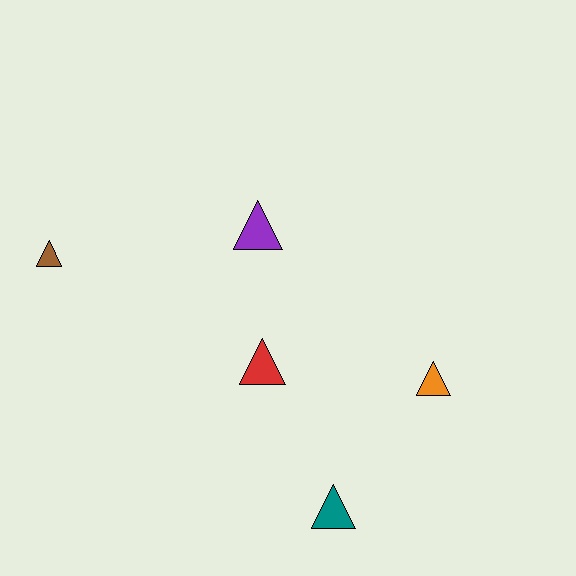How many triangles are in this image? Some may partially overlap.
There are 5 triangles.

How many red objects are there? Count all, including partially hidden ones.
There is 1 red object.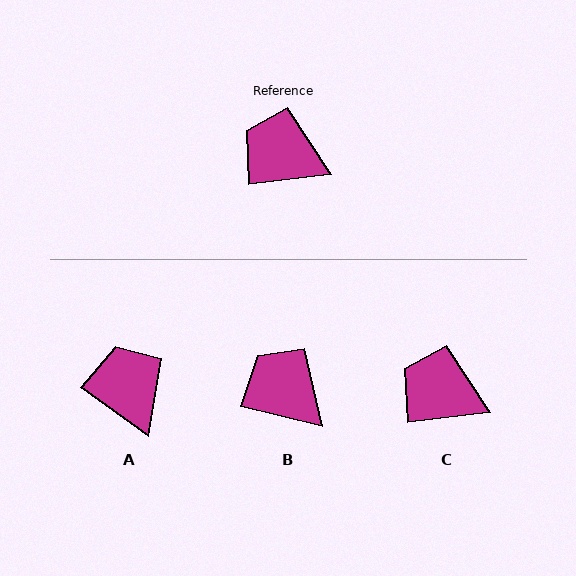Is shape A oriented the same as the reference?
No, it is off by about 43 degrees.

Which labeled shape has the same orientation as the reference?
C.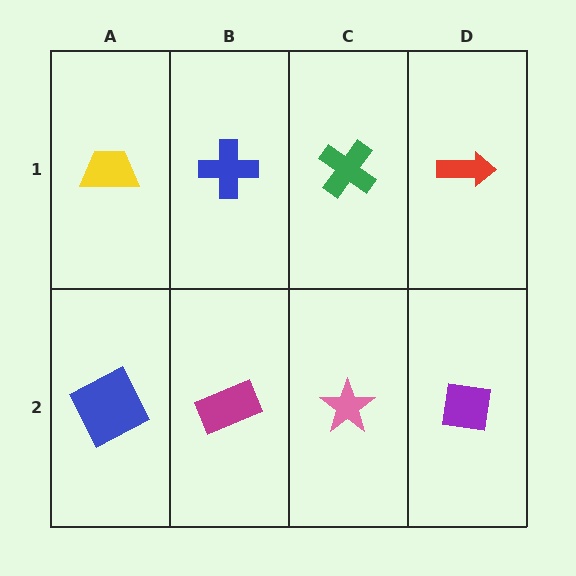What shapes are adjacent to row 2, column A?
A yellow trapezoid (row 1, column A), a magenta rectangle (row 2, column B).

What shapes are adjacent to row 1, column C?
A pink star (row 2, column C), a blue cross (row 1, column B), a red arrow (row 1, column D).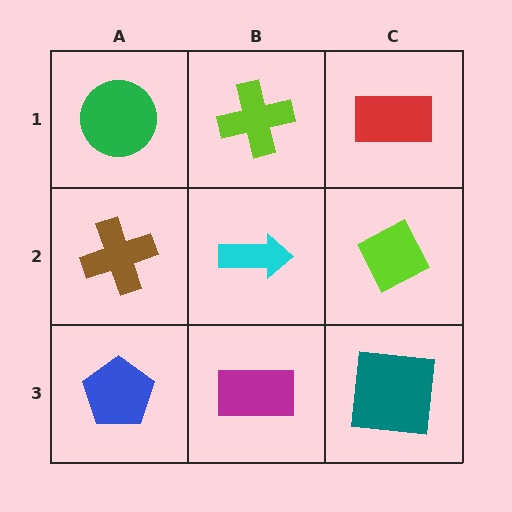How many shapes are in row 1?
3 shapes.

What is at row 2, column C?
A lime diamond.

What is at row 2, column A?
A brown cross.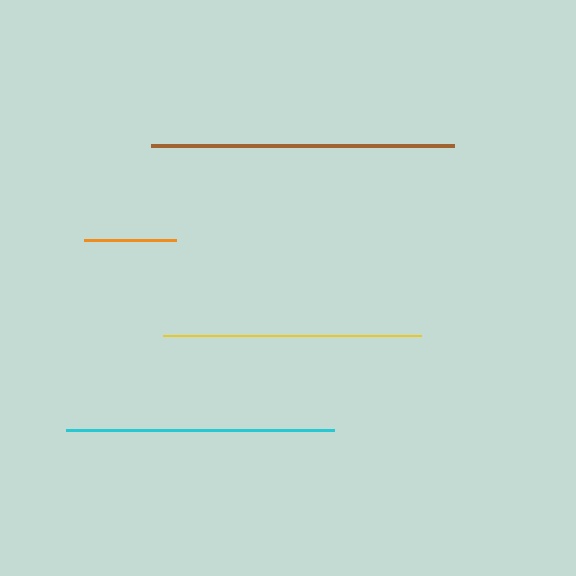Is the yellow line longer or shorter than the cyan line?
The cyan line is longer than the yellow line.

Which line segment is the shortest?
The orange line is the shortest at approximately 92 pixels.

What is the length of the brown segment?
The brown segment is approximately 303 pixels long.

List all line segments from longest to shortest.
From longest to shortest: brown, cyan, yellow, orange.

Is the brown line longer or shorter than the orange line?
The brown line is longer than the orange line.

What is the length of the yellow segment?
The yellow segment is approximately 258 pixels long.